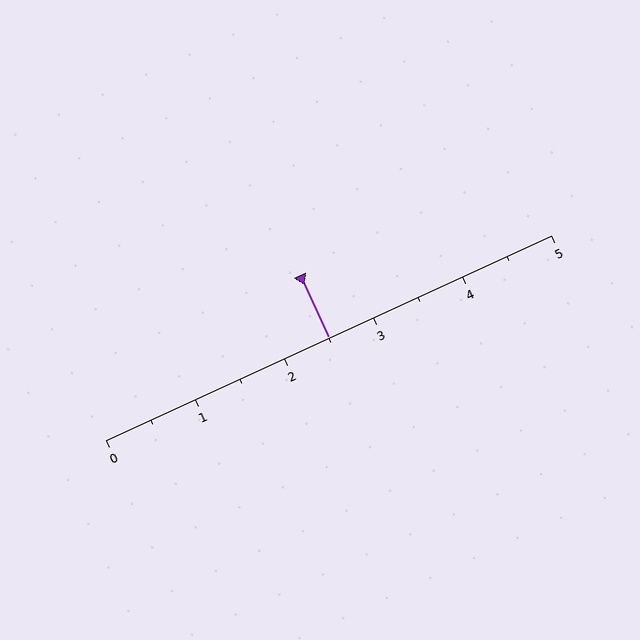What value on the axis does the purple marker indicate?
The marker indicates approximately 2.5.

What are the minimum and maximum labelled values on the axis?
The axis runs from 0 to 5.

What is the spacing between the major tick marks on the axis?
The major ticks are spaced 1 apart.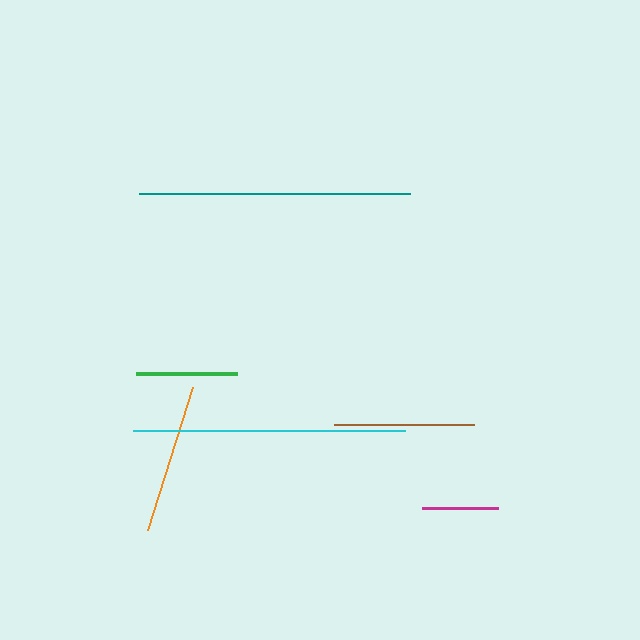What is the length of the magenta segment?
The magenta segment is approximately 76 pixels long.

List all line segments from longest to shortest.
From longest to shortest: cyan, teal, orange, brown, green, magenta.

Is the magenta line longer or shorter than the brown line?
The brown line is longer than the magenta line.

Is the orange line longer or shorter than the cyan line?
The cyan line is longer than the orange line.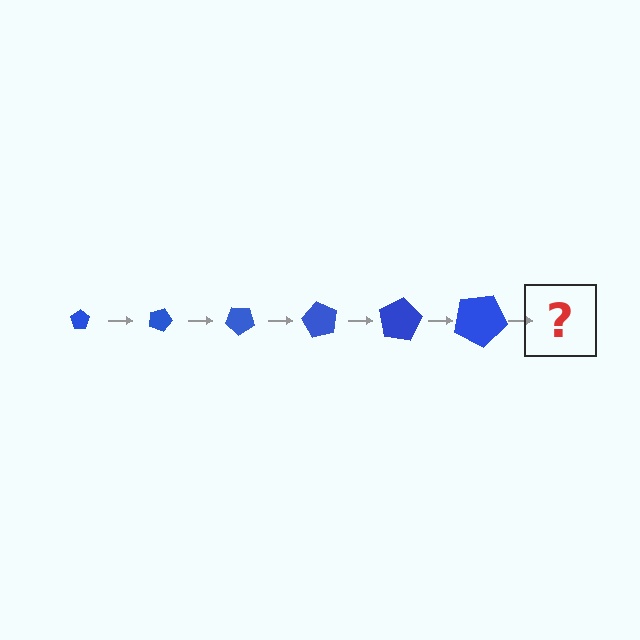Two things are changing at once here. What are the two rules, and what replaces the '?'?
The two rules are that the pentagon grows larger each step and it rotates 20 degrees each step. The '?' should be a pentagon, larger than the previous one and rotated 120 degrees from the start.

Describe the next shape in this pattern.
It should be a pentagon, larger than the previous one and rotated 120 degrees from the start.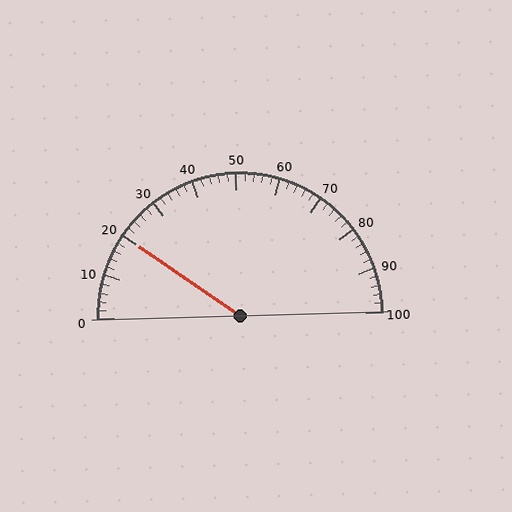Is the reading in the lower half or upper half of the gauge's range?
The reading is in the lower half of the range (0 to 100).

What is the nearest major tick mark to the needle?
The nearest major tick mark is 20.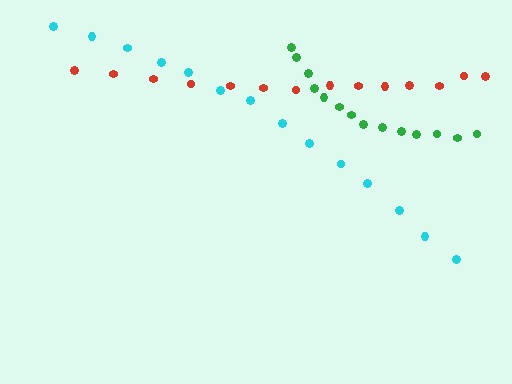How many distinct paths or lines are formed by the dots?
There are 3 distinct paths.